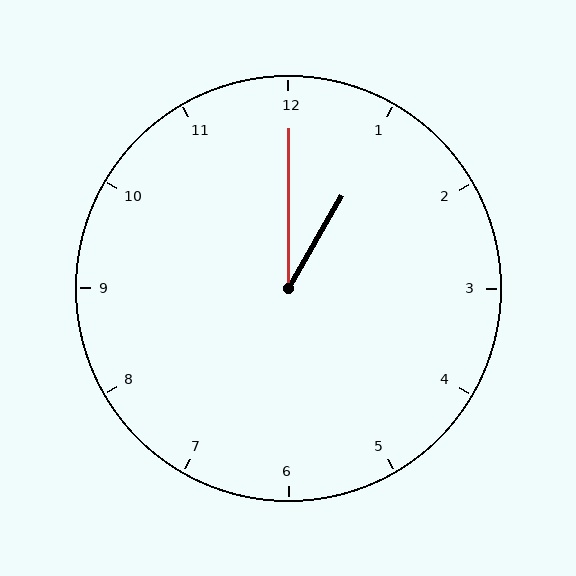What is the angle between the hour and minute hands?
Approximately 30 degrees.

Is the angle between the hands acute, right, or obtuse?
It is acute.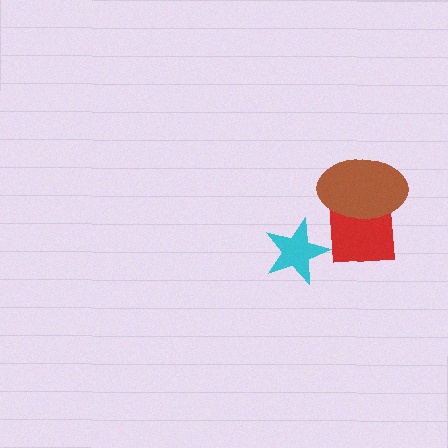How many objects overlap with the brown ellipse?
1 object overlaps with the brown ellipse.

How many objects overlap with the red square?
1 object overlaps with the red square.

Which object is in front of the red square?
The brown ellipse is in front of the red square.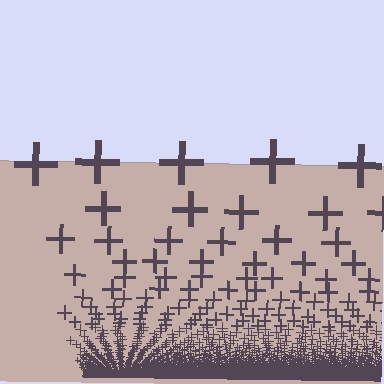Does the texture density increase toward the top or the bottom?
Density increases toward the bottom.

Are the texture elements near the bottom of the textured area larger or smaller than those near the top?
Smaller. The gradient is inverted — elements near the bottom are smaller and denser.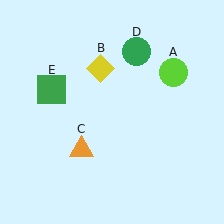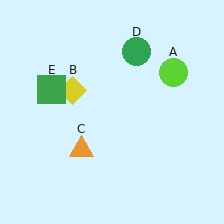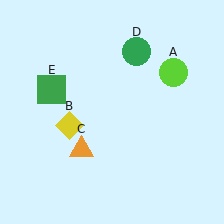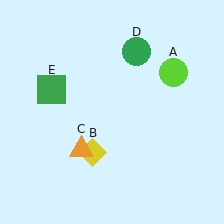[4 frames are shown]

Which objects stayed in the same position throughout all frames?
Lime circle (object A) and orange triangle (object C) and green circle (object D) and green square (object E) remained stationary.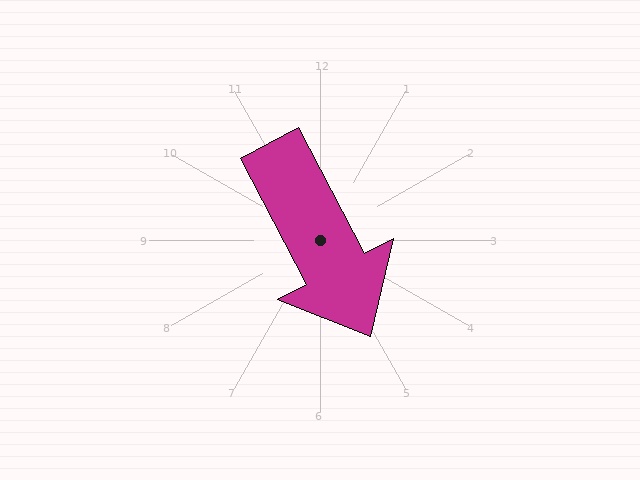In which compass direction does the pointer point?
Southeast.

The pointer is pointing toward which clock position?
Roughly 5 o'clock.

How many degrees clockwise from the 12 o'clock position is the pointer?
Approximately 152 degrees.